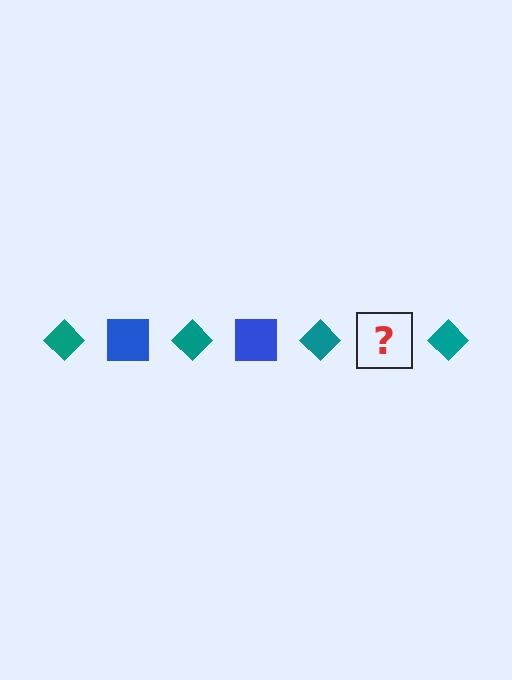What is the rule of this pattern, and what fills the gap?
The rule is that the pattern alternates between teal diamond and blue square. The gap should be filled with a blue square.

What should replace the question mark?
The question mark should be replaced with a blue square.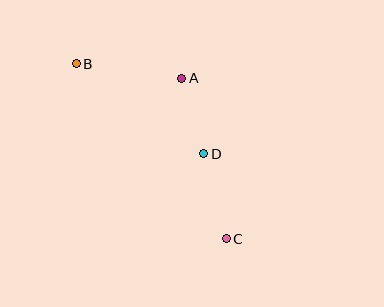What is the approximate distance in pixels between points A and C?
The distance between A and C is approximately 167 pixels.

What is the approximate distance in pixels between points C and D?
The distance between C and D is approximately 88 pixels.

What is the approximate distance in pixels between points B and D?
The distance between B and D is approximately 156 pixels.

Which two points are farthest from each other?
Points B and C are farthest from each other.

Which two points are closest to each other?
Points A and D are closest to each other.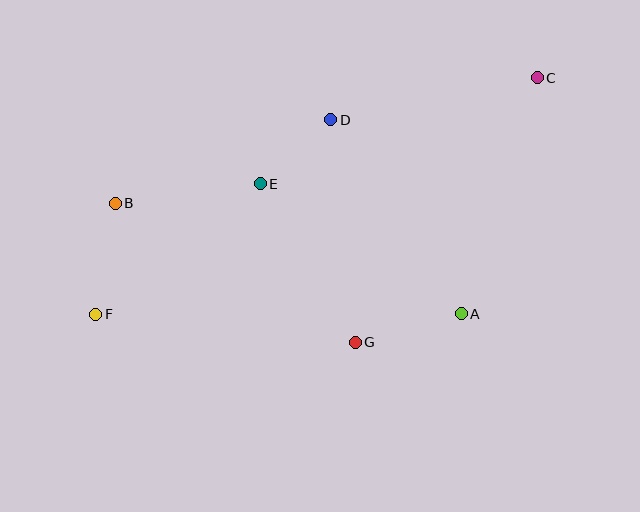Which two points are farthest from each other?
Points C and F are farthest from each other.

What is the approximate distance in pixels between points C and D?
The distance between C and D is approximately 211 pixels.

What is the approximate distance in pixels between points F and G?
The distance between F and G is approximately 261 pixels.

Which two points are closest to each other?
Points D and E are closest to each other.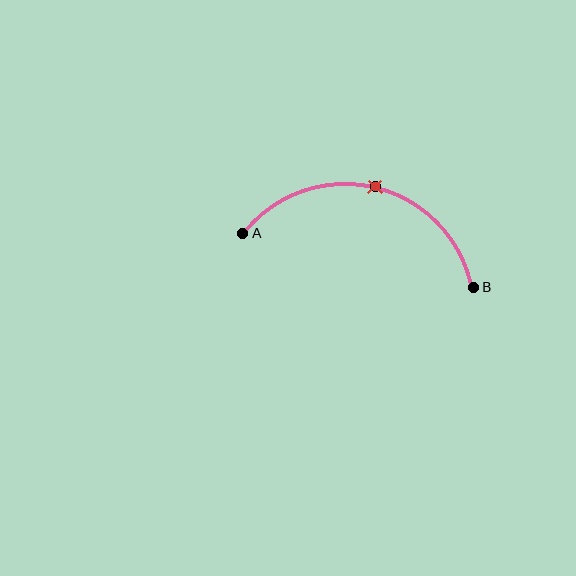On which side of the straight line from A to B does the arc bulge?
The arc bulges above the straight line connecting A and B.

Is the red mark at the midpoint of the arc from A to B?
Yes. The red mark lies on the arc at equal arc-length from both A and B — it is the arc midpoint.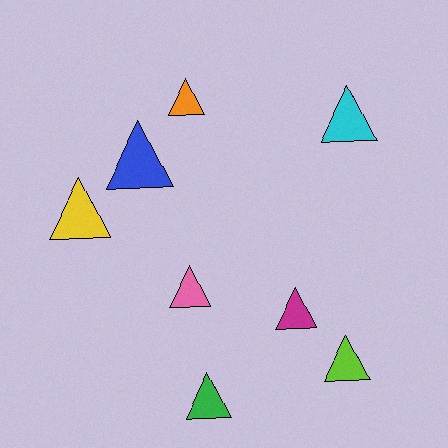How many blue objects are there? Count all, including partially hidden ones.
There is 1 blue object.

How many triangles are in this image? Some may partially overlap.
There are 8 triangles.